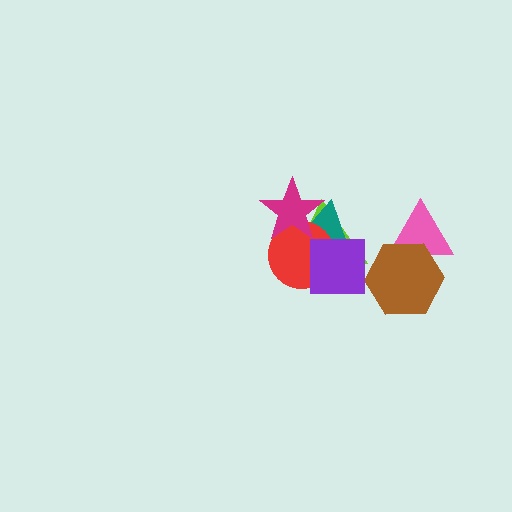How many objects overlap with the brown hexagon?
1 object overlaps with the brown hexagon.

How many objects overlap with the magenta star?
3 objects overlap with the magenta star.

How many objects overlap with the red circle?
4 objects overlap with the red circle.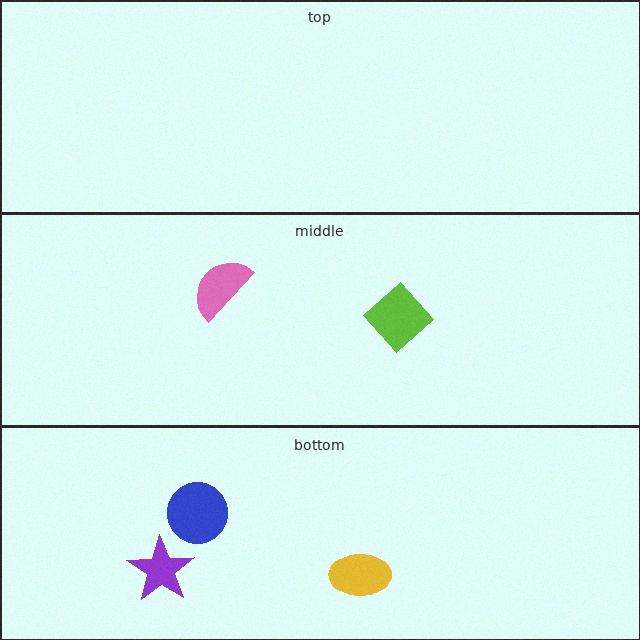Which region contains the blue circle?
The bottom region.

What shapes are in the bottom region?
The yellow ellipse, the blue circle, the purple star.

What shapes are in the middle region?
The lime diamond, the pink semicircle.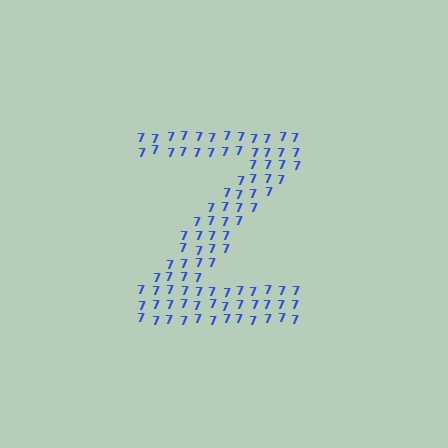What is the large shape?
The large shape is the letter Z.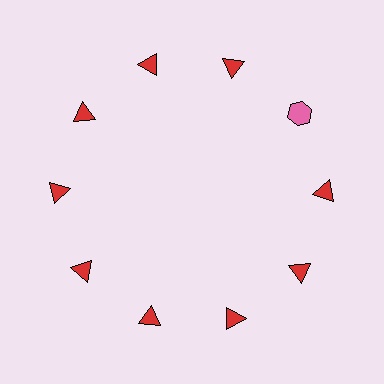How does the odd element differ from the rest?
It differs in both color (pink instead of red) and shape (hexagon instead of triangle).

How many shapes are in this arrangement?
There are 10 shapes arranged in a ring pattern.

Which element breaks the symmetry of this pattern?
The pink hexagon at roughly the 2 o'clock position breaks the symmetry. All other shapes are red triangles.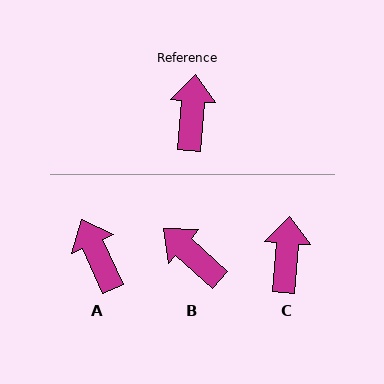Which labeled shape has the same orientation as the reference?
C.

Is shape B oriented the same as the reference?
No, it is off by about 52 degrees.